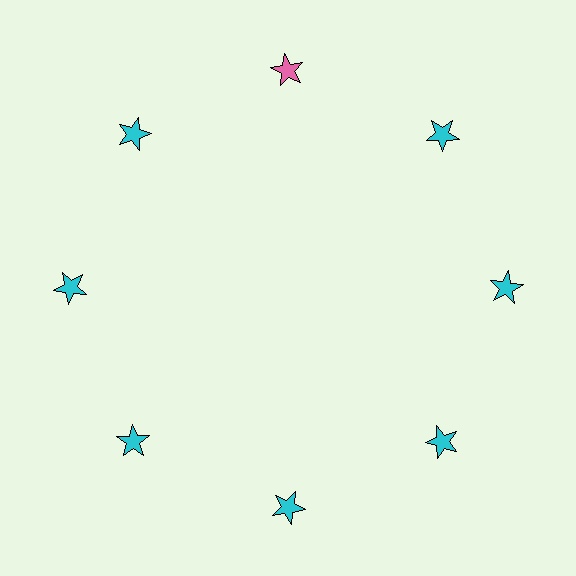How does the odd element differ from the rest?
It has a different color: pink instead of cyan.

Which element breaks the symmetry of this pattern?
The pink star at roughly the 12 o'clock position breaks the symmetry. All other shapes are cyan stars.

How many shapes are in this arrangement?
There are 8 shapes arranged in a ring pattern.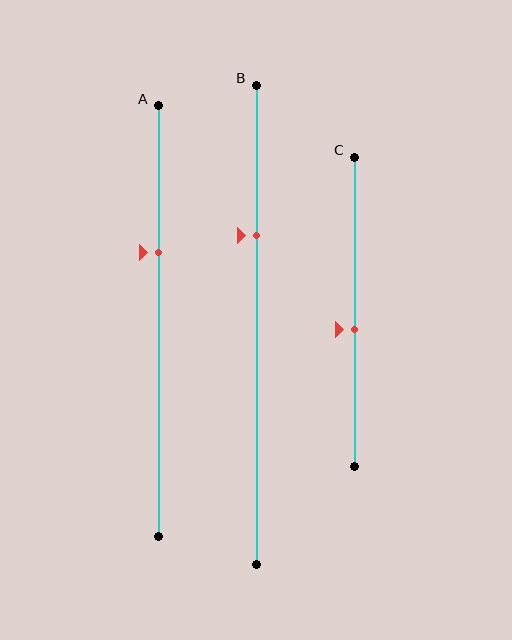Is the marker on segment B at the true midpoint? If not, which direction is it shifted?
No, the marker on segment B is shifted upward by about 19% of the segment length.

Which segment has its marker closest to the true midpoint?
Segment C has its marker closest to the true midpoint.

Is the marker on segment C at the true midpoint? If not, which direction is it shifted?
No, the marker on segment C is shifted downward by about 6% of the segment length.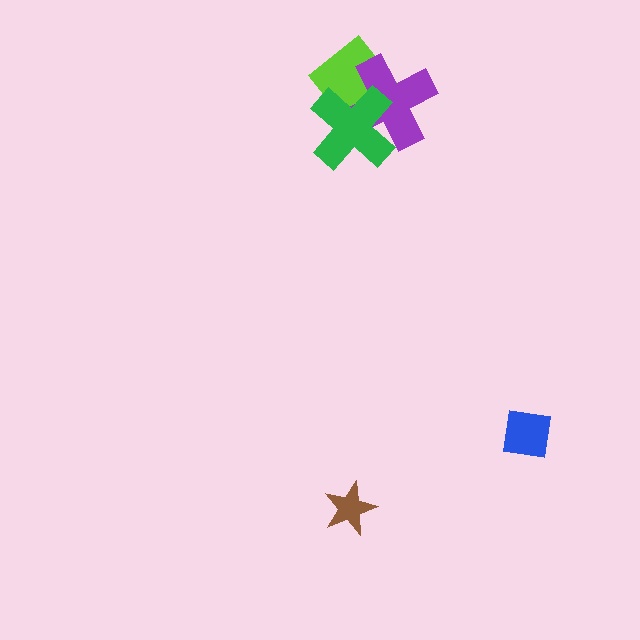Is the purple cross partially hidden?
Yes, it is partially covered by another shape.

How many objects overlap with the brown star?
0 objects overlap with the brown star.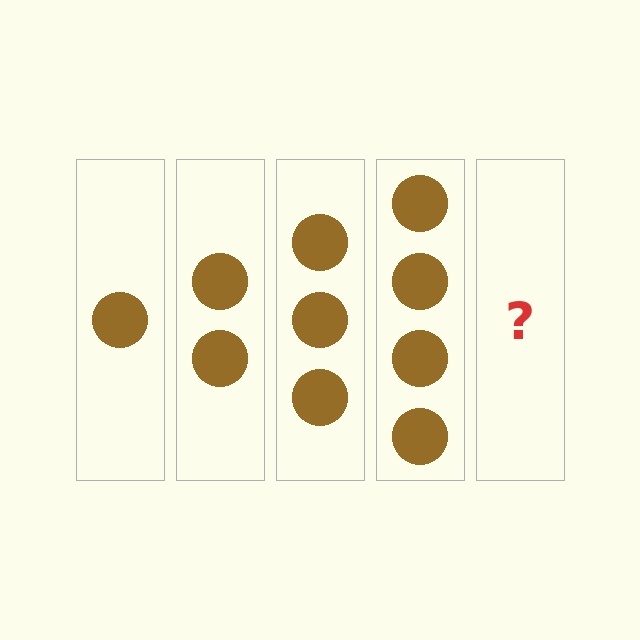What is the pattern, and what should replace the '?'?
The pattern is that each step adds one more circle. The '?' should be 5 circles.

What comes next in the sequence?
The next element should be 5 circles.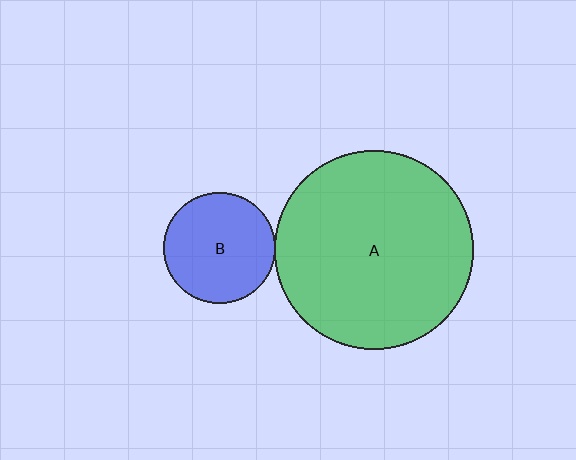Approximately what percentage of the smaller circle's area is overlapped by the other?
Approximately 5%.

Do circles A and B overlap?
Yes.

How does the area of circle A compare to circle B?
Approximately 3.2 times.